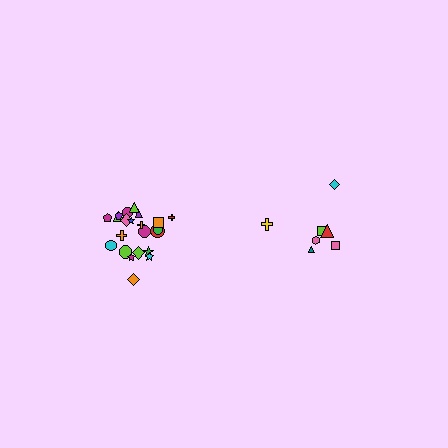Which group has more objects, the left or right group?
The left group.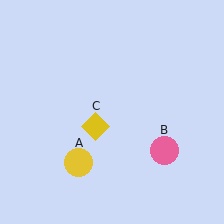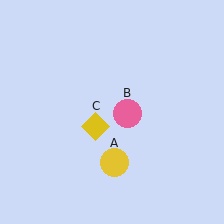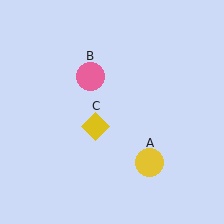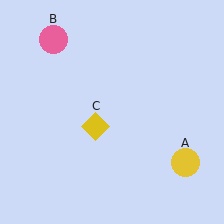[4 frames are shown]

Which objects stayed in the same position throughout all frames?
Yellow diamond (object C) remained stationary.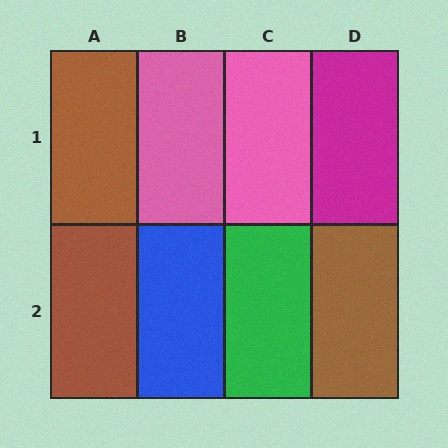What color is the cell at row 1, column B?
Pink.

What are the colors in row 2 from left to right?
Brown, blue, green, brown.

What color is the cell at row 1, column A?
Brown.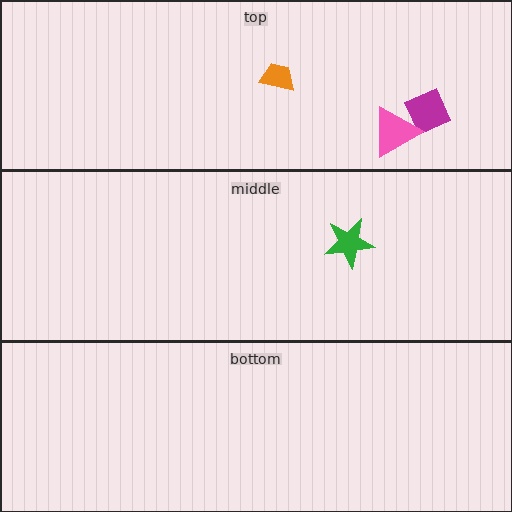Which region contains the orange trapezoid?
The top region.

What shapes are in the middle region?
The green star.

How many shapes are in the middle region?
1.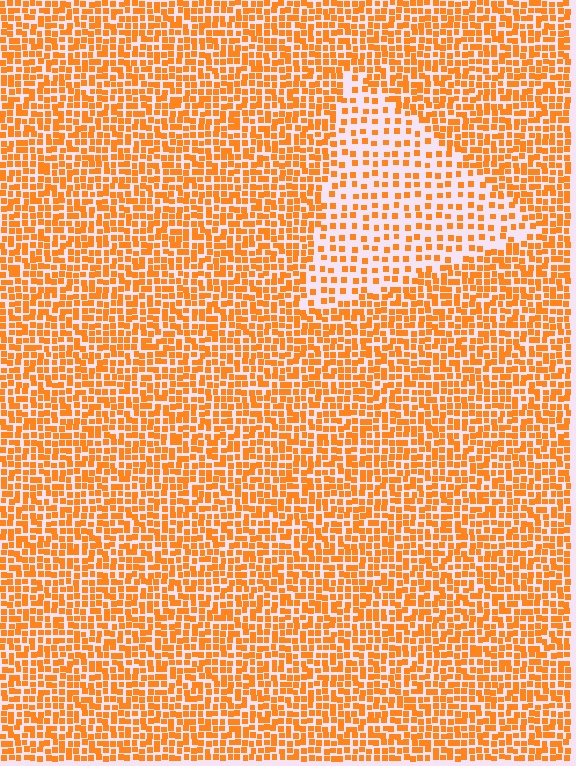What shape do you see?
I see a triangle.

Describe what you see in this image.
The image contains small orange elements arranged at two different densities. A triangle-shaped region is visible where the elements are less densely packed than the surrounding area.